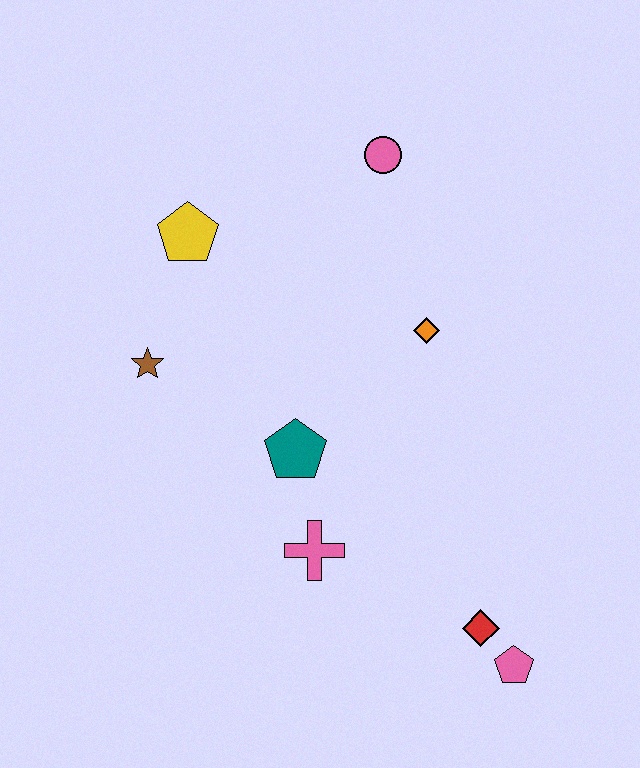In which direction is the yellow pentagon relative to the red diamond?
The yellow pentagon is above the red diamond.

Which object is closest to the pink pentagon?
The red diamond is closest to the pink pentagon.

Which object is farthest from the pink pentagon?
The yellow pentagon is farthest from the pink pentagon.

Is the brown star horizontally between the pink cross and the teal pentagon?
No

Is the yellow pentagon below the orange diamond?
No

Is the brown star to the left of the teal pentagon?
Yes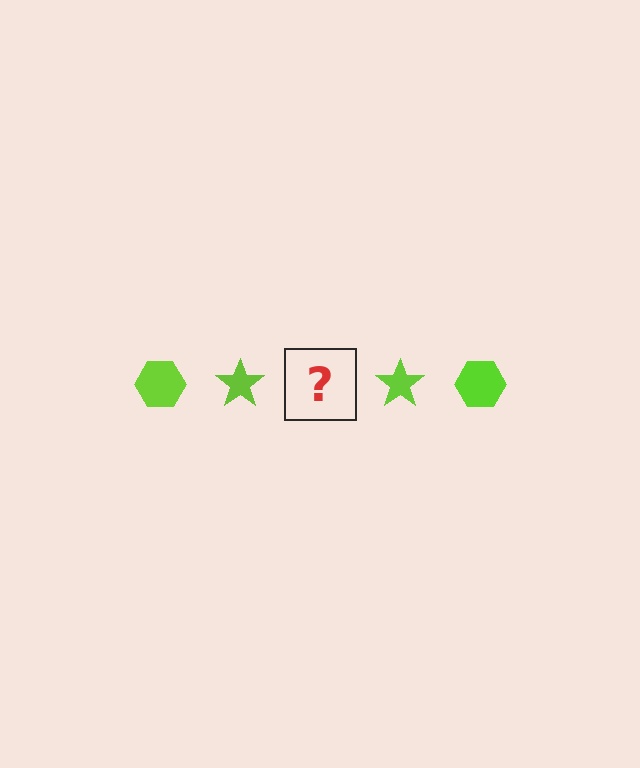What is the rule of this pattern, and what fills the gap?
The rule is that the pattern cycles through hexagon, star shapes in lime. The gap should be filled with a lime hexagon.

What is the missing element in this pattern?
The missing element is a lime hexagon.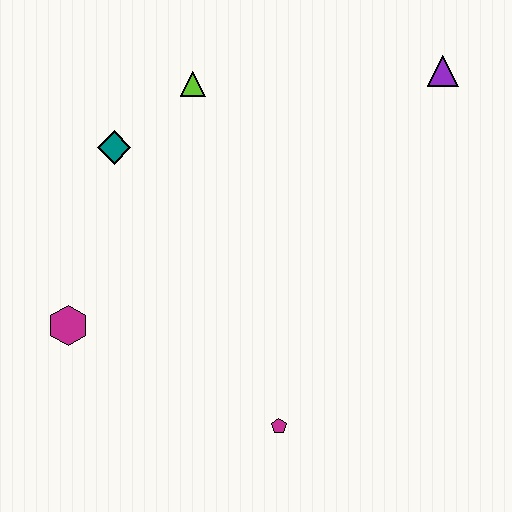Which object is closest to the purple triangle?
The lime triangle is closest to the purple triangle.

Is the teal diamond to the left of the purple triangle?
Yes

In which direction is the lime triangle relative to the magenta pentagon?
The lime triangle is above the magenta pentagon.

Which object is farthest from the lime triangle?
The magenta pentagon is farthest from the lime triangle.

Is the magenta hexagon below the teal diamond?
Yes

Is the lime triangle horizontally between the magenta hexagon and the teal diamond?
No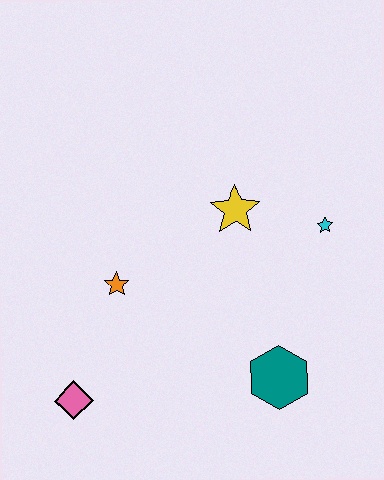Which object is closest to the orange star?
The pink diamond is closest to the orange star.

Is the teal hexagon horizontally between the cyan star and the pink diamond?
Yes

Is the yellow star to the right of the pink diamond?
Yes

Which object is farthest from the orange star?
The cyan star is farthest from the orange star.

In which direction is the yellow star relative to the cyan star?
The yellow star is to the left of the cyan star.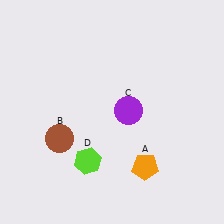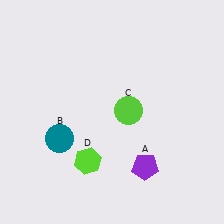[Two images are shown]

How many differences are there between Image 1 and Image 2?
There are 3 differences between the two images.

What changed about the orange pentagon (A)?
In Image 1, A is orange. In Image 2, it changed to purple.